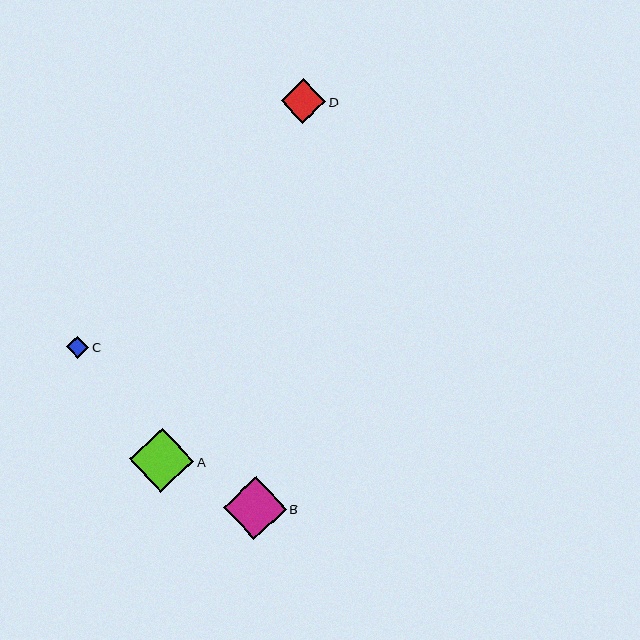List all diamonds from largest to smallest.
From largest to smallest: A, B, D, C.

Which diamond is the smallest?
Diamond C is the smallest with a size of approximately 22 pixels.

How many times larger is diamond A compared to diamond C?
Diamond A is approximately 2.9 times the size of diamond C.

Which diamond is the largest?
Diamond A is the largest with a size of approximately 64 pixels.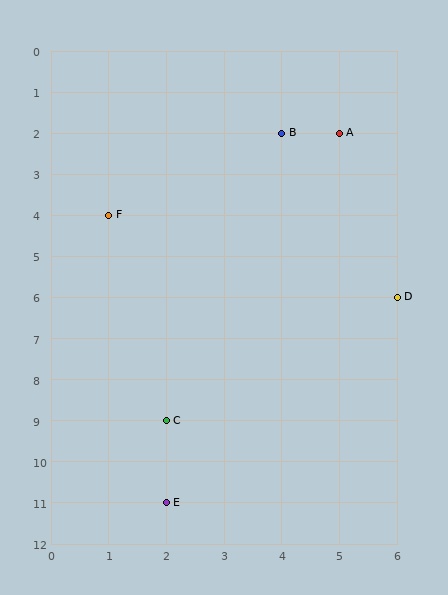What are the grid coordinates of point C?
Point C is at grid coordinates (2, 9).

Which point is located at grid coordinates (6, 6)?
Point D is at (6, 6).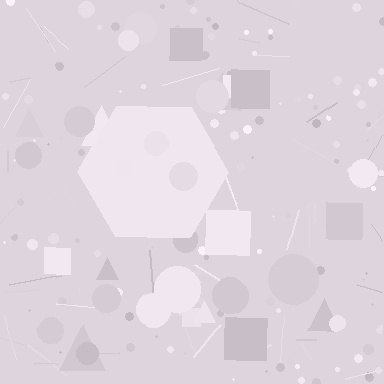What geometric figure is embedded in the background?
A hexagon is embedded in the background.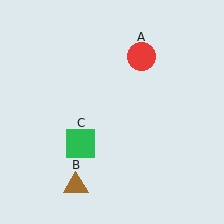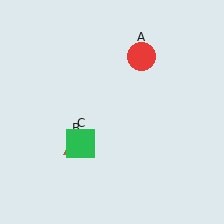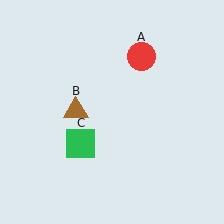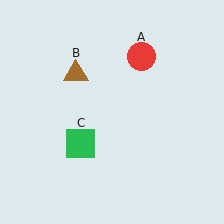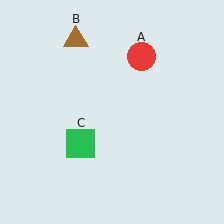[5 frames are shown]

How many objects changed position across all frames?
1 object changed position: brown triangle (object B).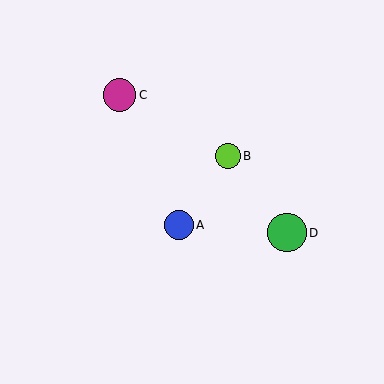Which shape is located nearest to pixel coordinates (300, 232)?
The green circle (labeled D) at (287, 233) is nearest to that location.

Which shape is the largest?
The green circle (labeled D) is the largest.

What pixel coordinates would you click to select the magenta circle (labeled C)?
Click at (120, 95) to select the magenta circle C.